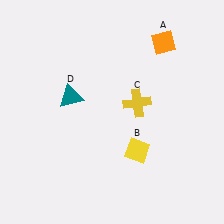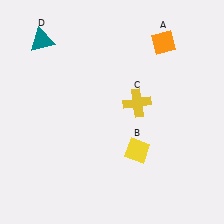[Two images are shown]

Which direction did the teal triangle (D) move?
The teal triangle (D) moved up.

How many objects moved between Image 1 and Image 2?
1 object moved between the two images.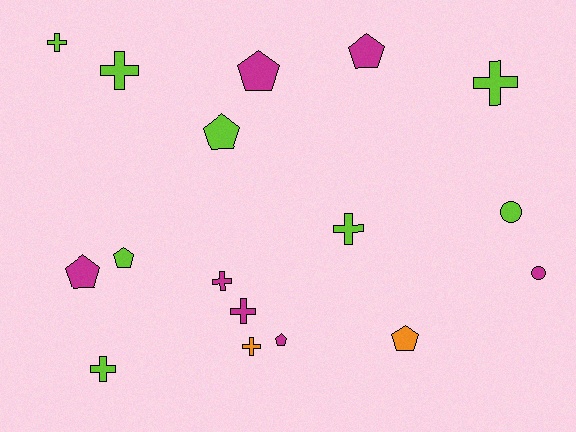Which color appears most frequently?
Lime, with 8 objects.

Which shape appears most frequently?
Cross, with 8 objects.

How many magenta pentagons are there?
There are 4 magenta pentagons.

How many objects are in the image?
There are 17 objects.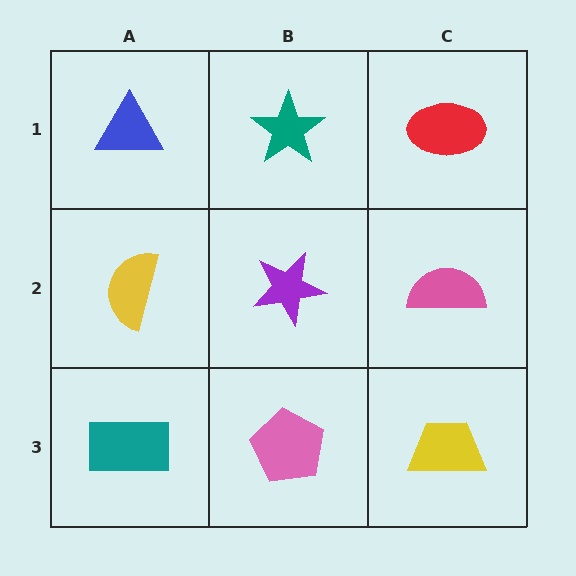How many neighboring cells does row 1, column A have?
2.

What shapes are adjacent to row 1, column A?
A yellow semicircle (row 2, column A), a teal star (row 1, column B).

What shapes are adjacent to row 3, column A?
A yellow semicircle (row 2, column A), a pink pentagon (row 3, column B).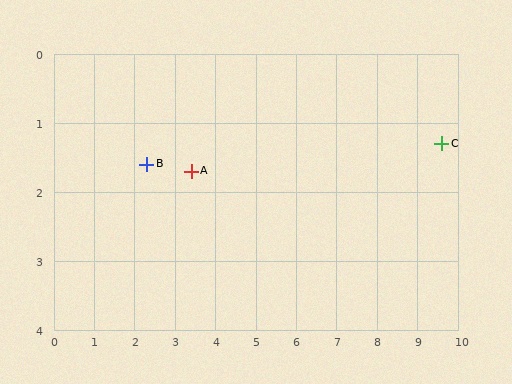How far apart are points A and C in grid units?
Points A and C are about 6.2 grid units apart.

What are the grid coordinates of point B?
Point B is at approximately (2.3, 1.6).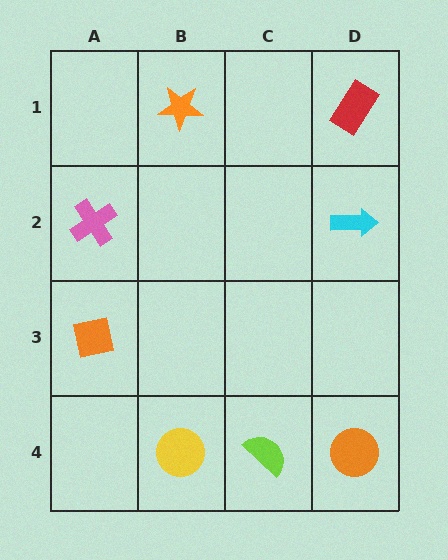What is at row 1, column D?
A red rectangle.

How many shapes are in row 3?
1 shape.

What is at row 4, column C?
A lime semicircle.